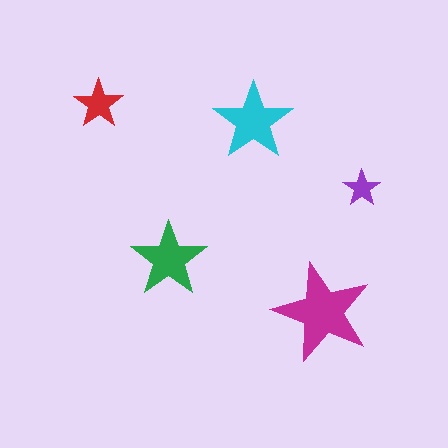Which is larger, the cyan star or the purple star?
The cyan one.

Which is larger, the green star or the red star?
The green one.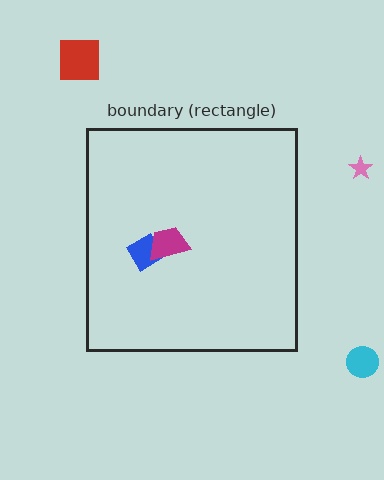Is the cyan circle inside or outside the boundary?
Outside.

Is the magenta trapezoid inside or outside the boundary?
Inside.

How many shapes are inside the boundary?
2 inside, 3 outside.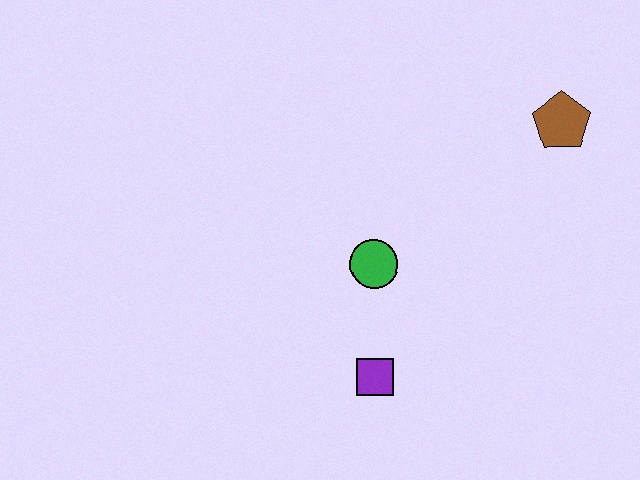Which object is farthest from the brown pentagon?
The purple square is farthest from the brown pentagon.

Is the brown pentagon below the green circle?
No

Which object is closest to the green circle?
The purple square is closest to the green circle.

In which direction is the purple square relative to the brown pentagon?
The purple square is below the brown pentagon.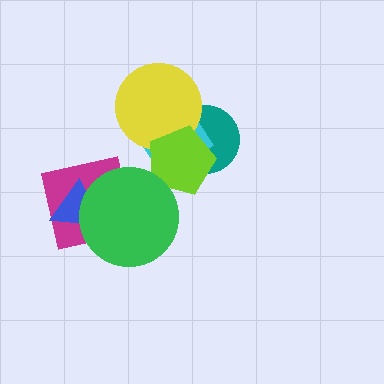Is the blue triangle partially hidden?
Yes, it is partially covered by another shape.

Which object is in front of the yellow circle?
The lime pentagon is in front of the yellow circle.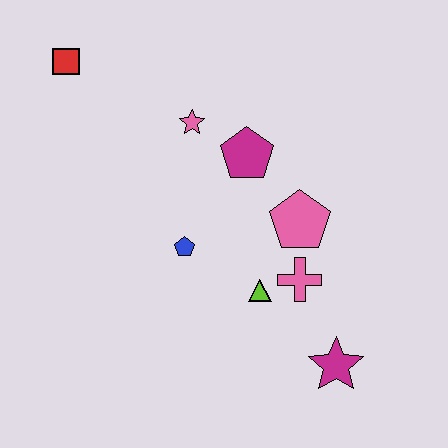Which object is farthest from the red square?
The magenta star is farthest from the red square.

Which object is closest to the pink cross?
The lime triangle is closest to the pink cross.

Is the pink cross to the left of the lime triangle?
No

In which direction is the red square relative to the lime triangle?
The red square is above the lime triangle.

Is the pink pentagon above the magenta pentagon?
No